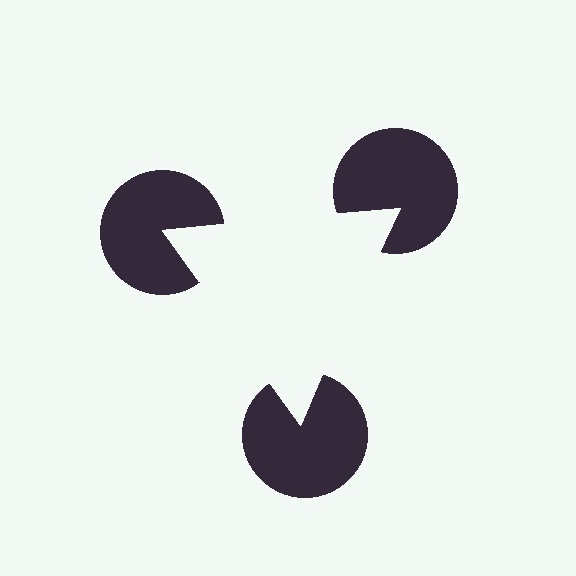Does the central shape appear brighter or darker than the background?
It typically appears slightly brighter than the background, even though no actual brightness change is drawn.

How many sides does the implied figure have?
3 sides.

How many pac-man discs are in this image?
There are 3 — one at each vertex of the illusory triangle.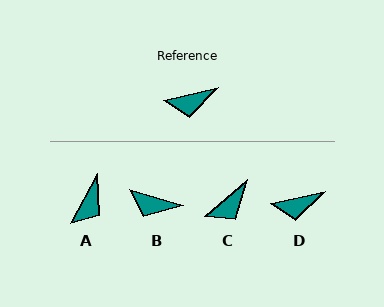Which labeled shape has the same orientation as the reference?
D.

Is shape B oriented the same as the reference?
No, it is off by about 29 degrees.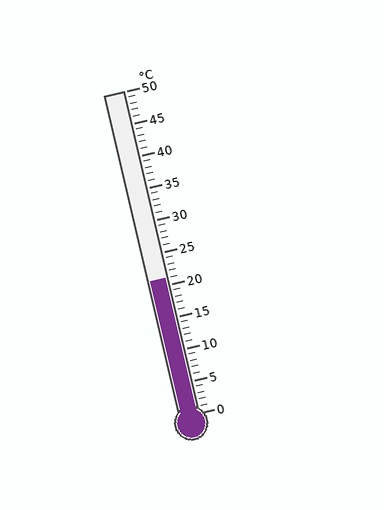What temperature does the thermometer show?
The thermometer shows approximately 21°C.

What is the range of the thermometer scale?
The thermometer scale ranges from 0°C to 50°C.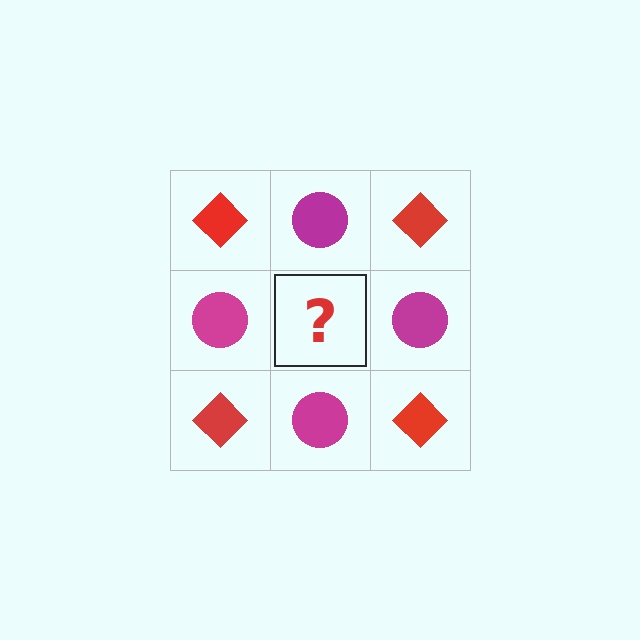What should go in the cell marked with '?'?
The missing cell should contain a red diamond.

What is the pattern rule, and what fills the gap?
The rule is that it alternates red diamond and magenta circle in a checkerboard pattern. The gap should be filled with a red diamond.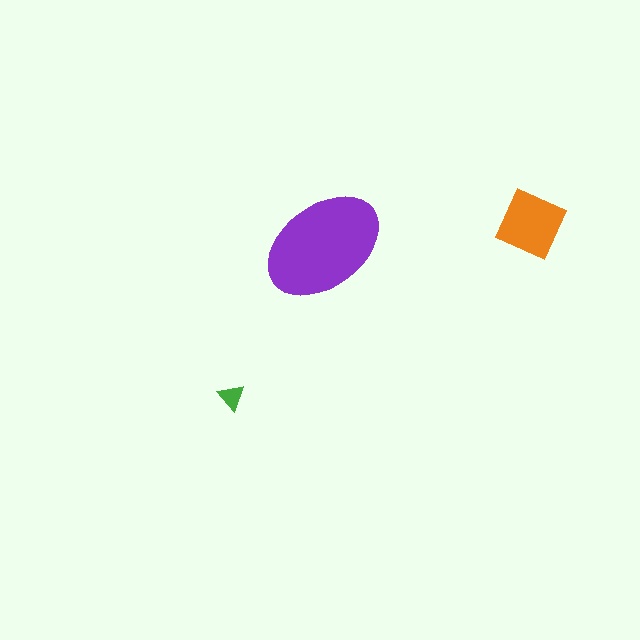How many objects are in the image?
There are 3 objects in the image.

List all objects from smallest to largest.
The green triangle, the orange diamond, the purple ellipse.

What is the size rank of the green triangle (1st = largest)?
3rd.